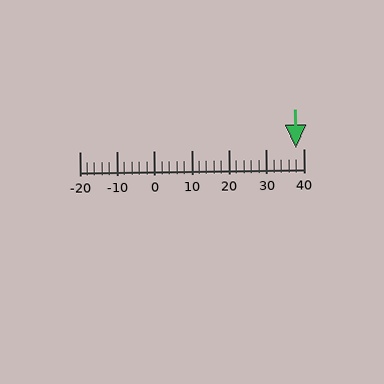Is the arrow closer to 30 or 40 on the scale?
The arrow is closer to 40.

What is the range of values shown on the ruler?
The ruler shows values from -20 to 40.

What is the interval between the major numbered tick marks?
The major tick marks are spaced 10 units apart.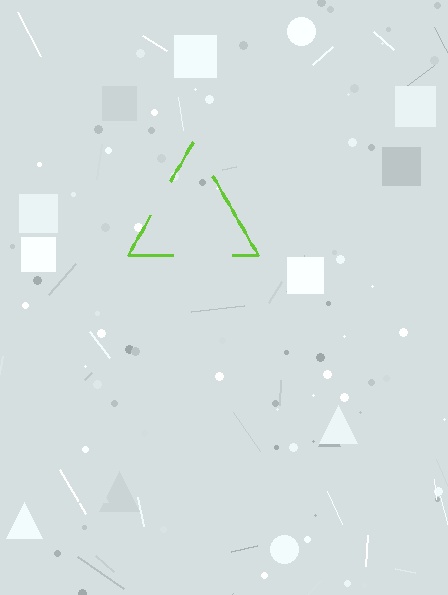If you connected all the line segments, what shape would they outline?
They would outline a triangle.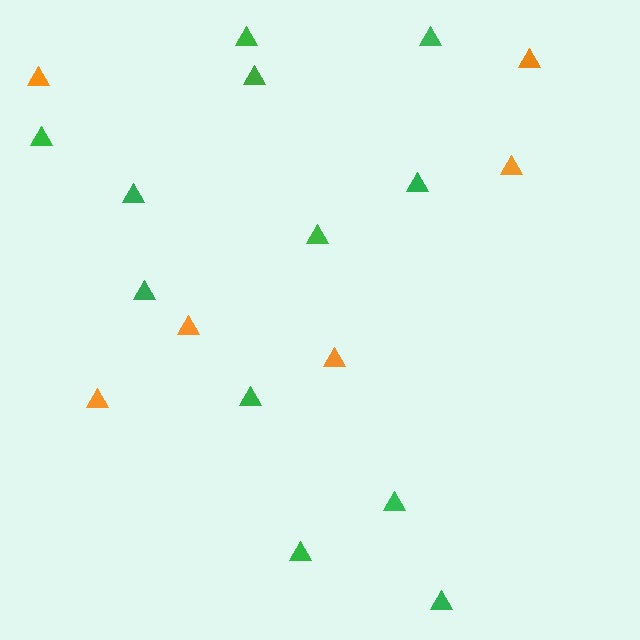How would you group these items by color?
There are 2 groups: one group of green triangles (12) and one group of orange triangles (6).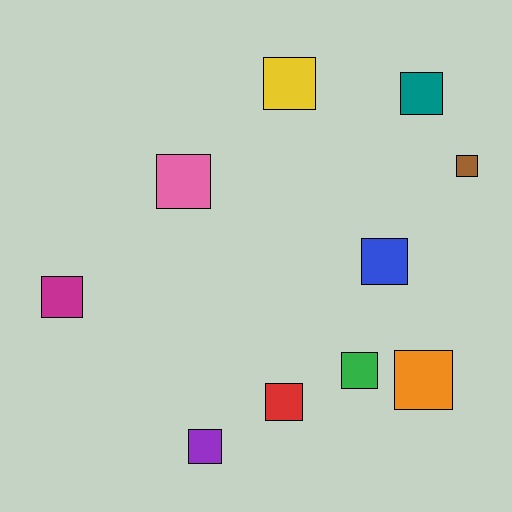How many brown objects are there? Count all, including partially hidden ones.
There is 1 brown object.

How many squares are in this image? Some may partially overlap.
There are 10 squares.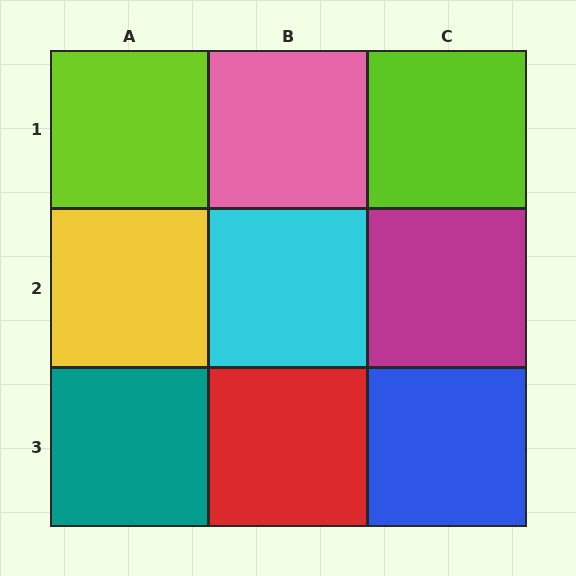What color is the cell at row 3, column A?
Teal.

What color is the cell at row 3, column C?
Blue.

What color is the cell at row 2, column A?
Yellow.